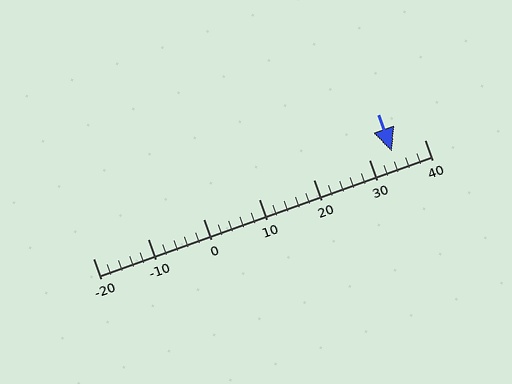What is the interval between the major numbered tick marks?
The major tick marks are spaced 10 units apart.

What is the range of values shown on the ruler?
The ruler shows values from -20 to 40.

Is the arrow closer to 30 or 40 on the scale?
The arrow is closer to 30.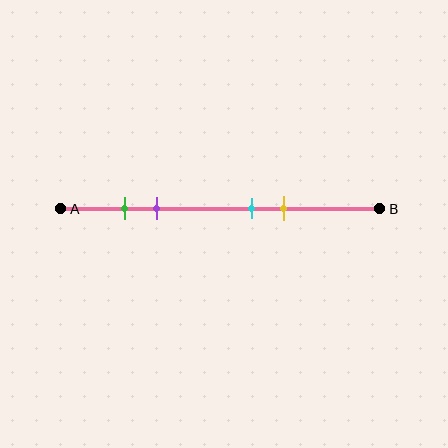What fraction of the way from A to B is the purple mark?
The purple mark is approximately 30% (0.3) of the way from A to B.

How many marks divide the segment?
There are 4 marks dividing the segment.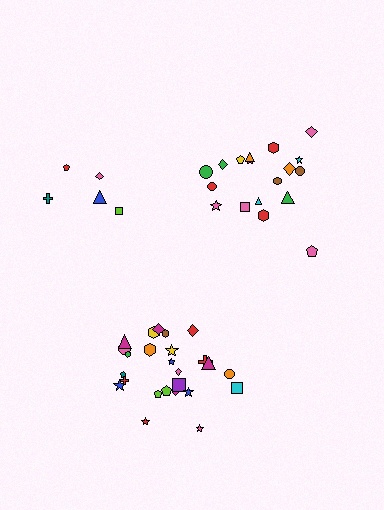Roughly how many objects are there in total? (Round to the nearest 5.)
Roughly 50 objects in total.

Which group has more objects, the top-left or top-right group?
The top-right group.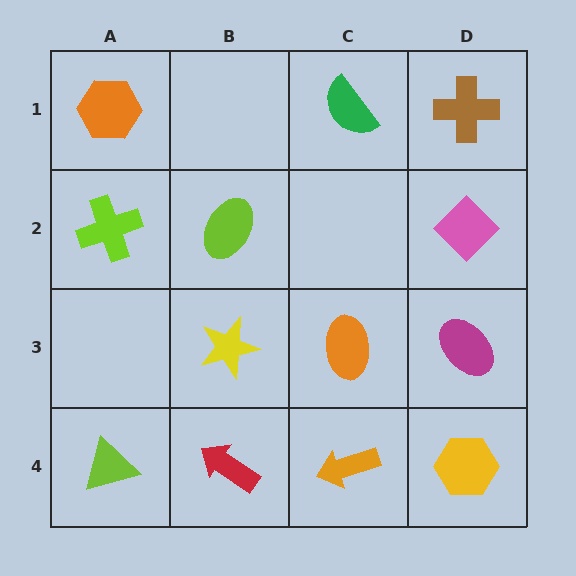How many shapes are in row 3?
3 shapes.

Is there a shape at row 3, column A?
No, that cell is empty.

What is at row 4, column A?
A lime triangle.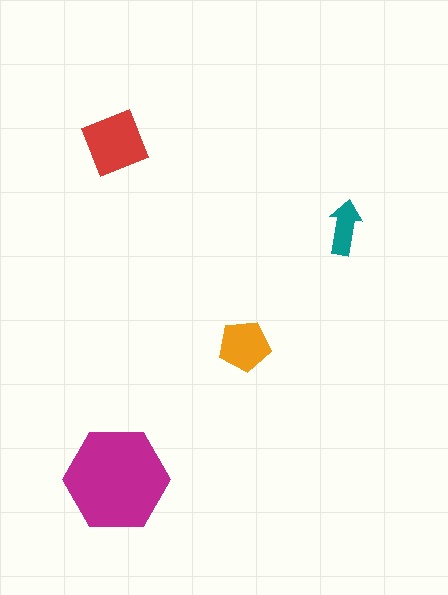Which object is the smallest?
The teal arrow.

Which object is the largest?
The magenta hexagon.